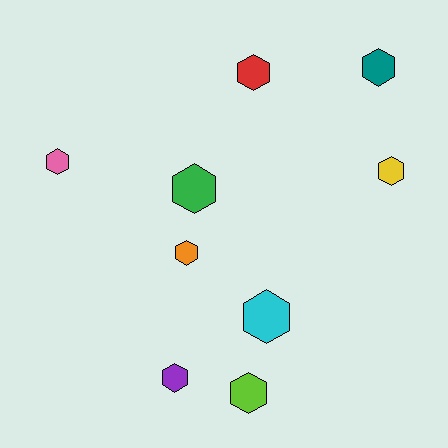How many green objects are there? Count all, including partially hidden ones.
There is 1 green object.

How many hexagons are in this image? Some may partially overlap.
There are 9 hexagons.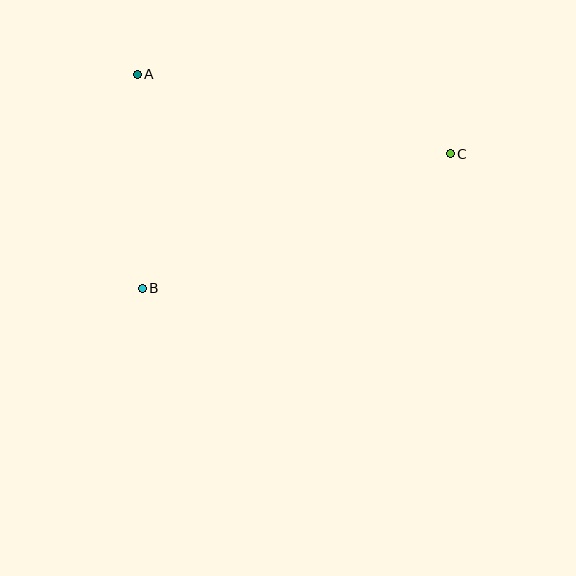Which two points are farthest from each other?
Points B and C are farthest from each other.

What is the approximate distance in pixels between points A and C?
The distance between A and C is approximately 323 pixels.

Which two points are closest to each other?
Points A and B are closest to each other.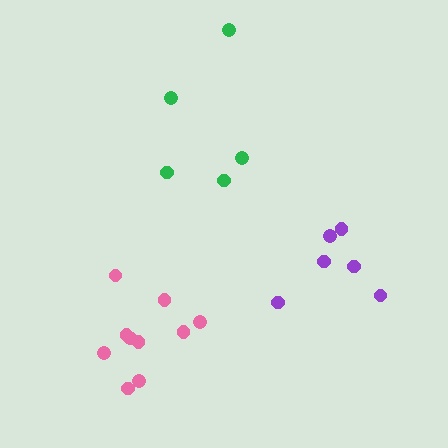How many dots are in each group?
Group 1: 5 dots, Group 2: 6 dots, Group 3: 10 dots (21 total).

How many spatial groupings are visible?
There are 3 spatial groupings.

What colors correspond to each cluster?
The clusters are colored: green, purple, pink.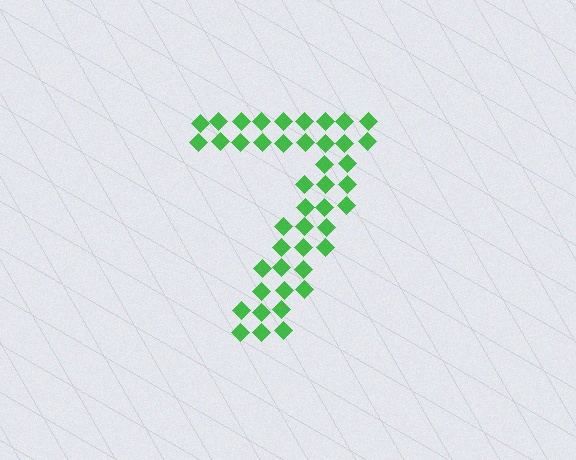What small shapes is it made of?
It is made of small diamonds.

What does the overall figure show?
The overall figure shows the digit 7.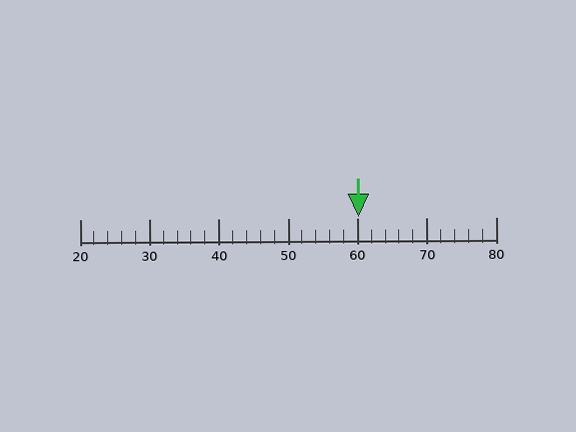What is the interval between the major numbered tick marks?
The major tick marks are spaced 10 units apart.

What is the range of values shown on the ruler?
The ruler shows values from 20 to 80.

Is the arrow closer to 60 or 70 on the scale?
The arrow is closer to 60.